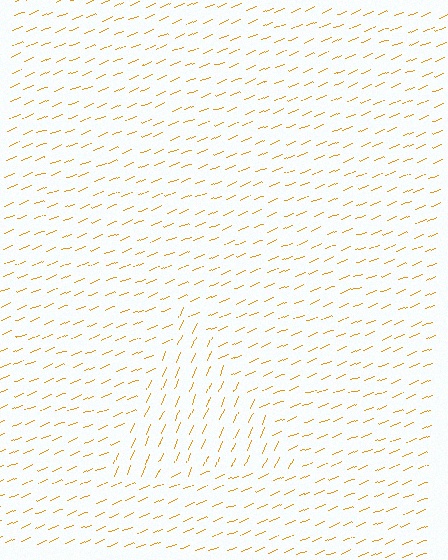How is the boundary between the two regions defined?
The boundary is defined purely by a change in line orientation (approximately 45 degrees difference). All lines are the same color and thickness.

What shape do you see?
I see a triangle.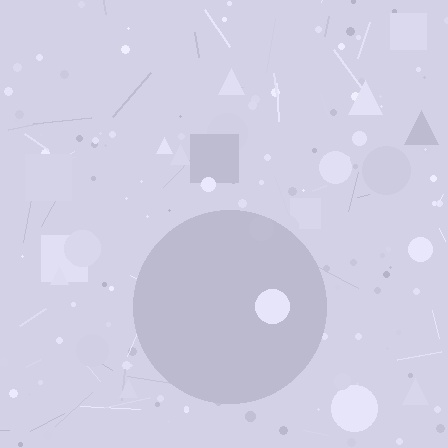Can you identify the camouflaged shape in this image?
The camouflaged shape is a circle.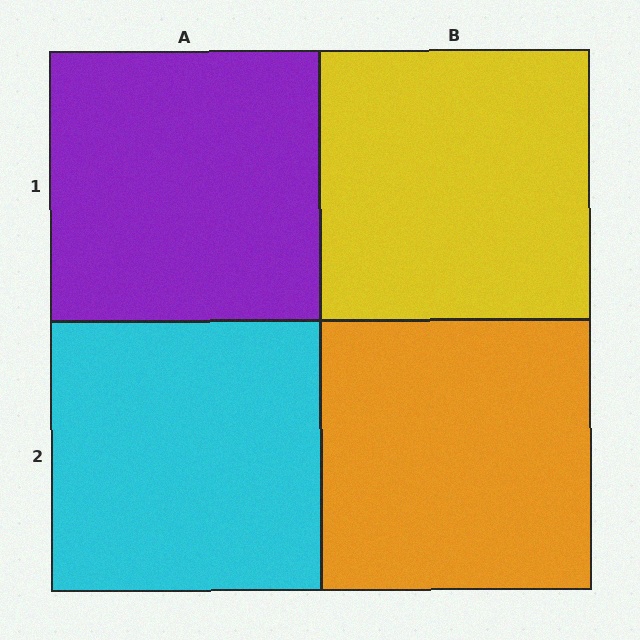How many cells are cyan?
1 cell is cyan.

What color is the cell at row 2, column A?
Cyan.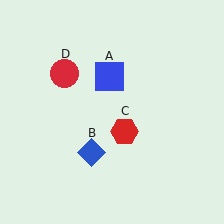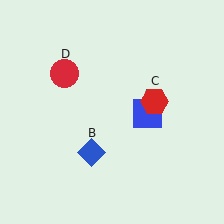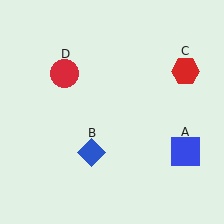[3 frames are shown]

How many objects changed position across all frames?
2 objects changed position: blue square (object A), red hexagon (object C).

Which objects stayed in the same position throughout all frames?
Blue diamond (object B) and red circle (object D) remained stationary.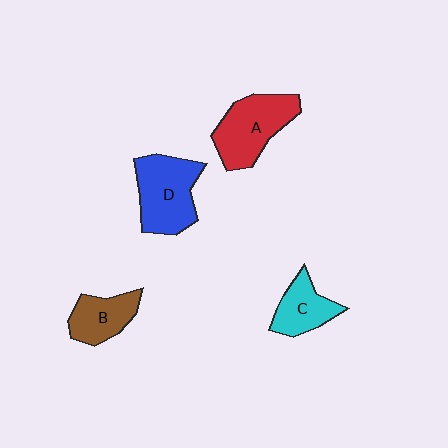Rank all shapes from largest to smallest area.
From largest to smallest: D (blue), A (red), B (brown), C (cyan).